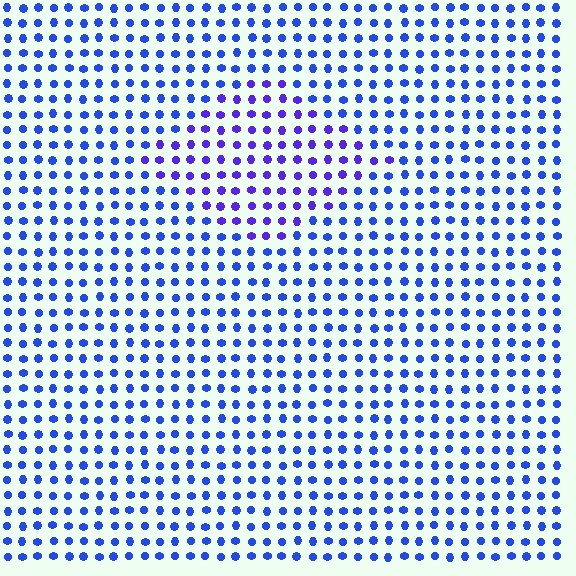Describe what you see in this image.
The image is filled with small blue elements in a uniform arrangement. A diamond-shaped region is visible where the elements are tinted to a slightly different hue, forming a subtle color boundary.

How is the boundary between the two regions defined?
The boundary is defined purely by a slight shift in hue (about 27 degrees). Spacing, size, and orientation are identical on both sides.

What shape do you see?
I see a diamond.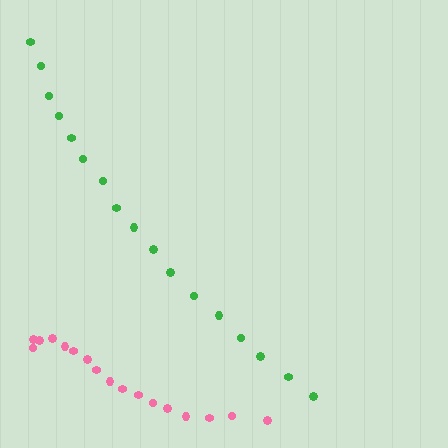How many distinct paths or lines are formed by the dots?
There are 2 distinct paths.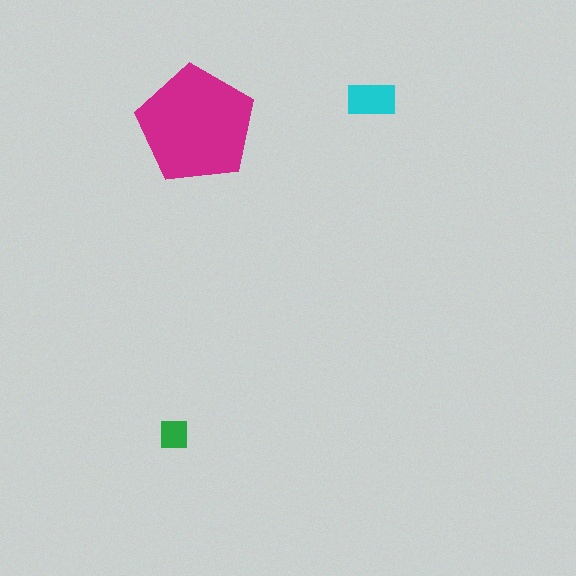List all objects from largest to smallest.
The magenta pentagon, the cyan rectangle, the green square.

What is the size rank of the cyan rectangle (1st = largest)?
2nd.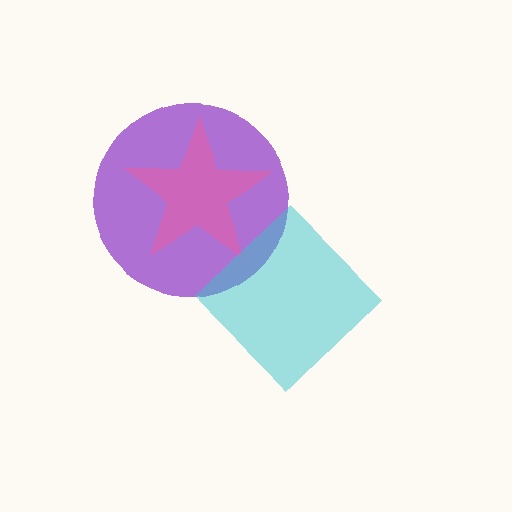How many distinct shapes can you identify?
There are 3 distinct shapes: a purple circle, a pink star, a cyan diamond.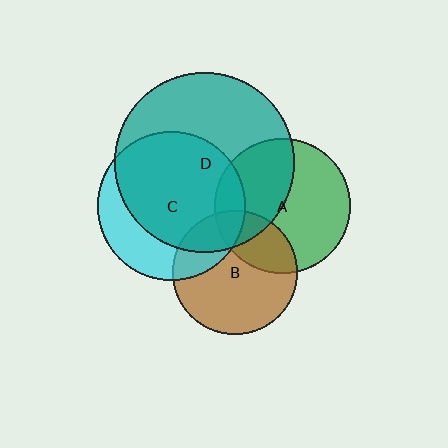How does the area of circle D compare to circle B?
Approximately 2.1 times.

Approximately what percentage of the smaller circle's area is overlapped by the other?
Approximately 15%.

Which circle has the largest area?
Circle D (teal).